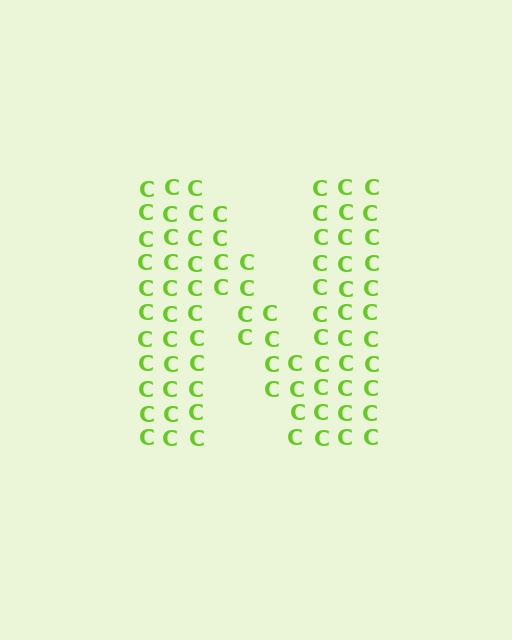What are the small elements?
The small elements are letter C's.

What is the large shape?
The large shape is the letter N.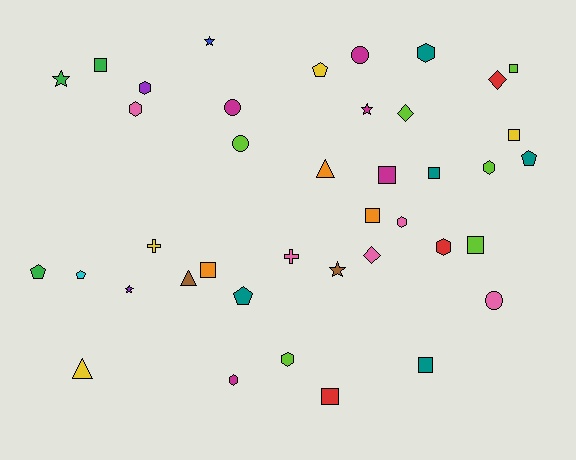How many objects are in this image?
There are 40 objects.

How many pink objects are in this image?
There are 5 pink objects.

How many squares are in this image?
There are 10 squares.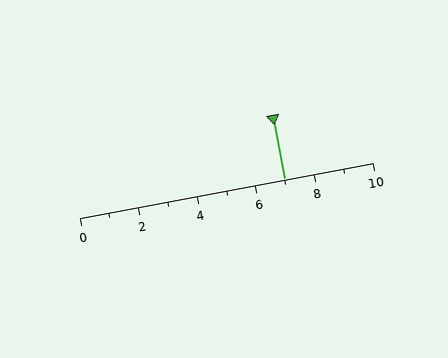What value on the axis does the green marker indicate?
The marker indicates approximately 7.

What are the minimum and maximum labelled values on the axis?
The axis runs from 0 to 10.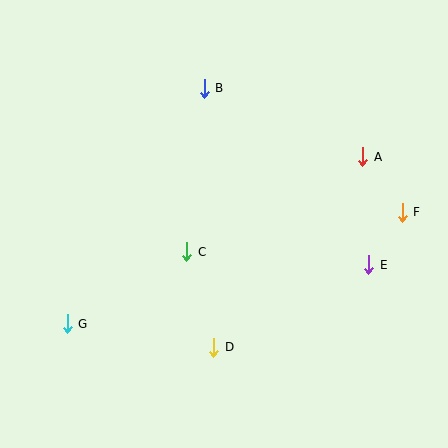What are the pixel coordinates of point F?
Point F is at (402, 212).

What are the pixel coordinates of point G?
Point G is at (67, 324).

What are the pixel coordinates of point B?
Point B is at (204, 88).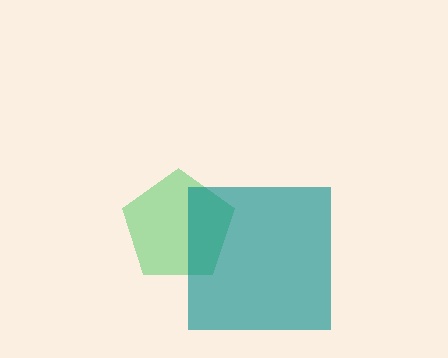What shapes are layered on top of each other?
The layered shapes are: a green pentagon, a teal square.